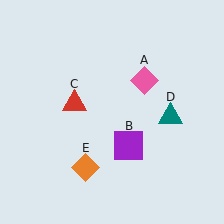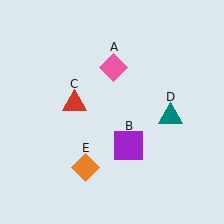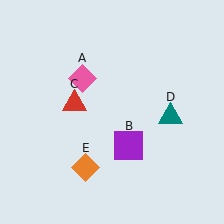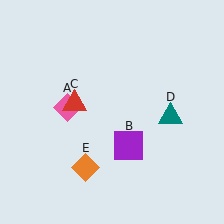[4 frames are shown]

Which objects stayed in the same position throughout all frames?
Purple square (object B) and red triangle (object C) and teal triangle (object D) and orange diamond (object E) remained stationary.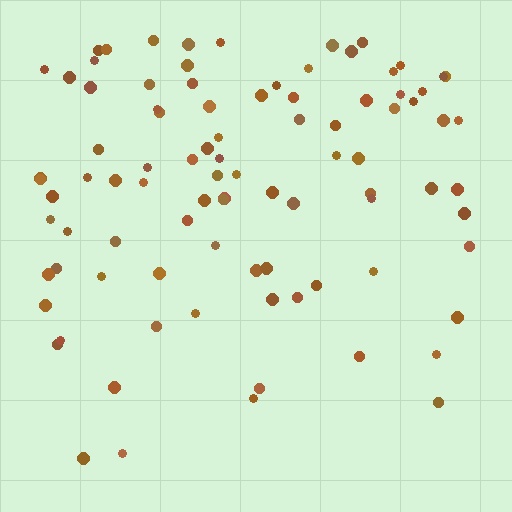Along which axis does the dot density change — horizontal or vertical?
Vertical.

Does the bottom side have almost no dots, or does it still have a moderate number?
Still a moderate number, just noticeably fewer than the top.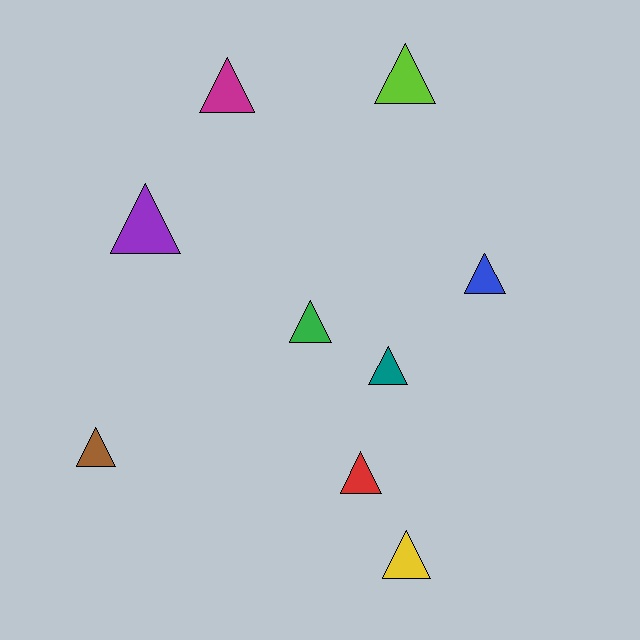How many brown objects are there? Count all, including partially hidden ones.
There is 1 brown object.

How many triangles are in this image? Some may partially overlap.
There are 9 triangles.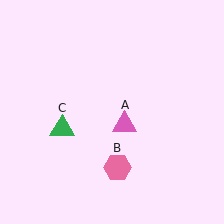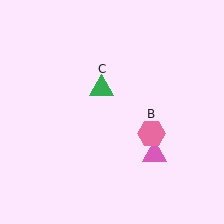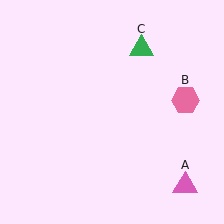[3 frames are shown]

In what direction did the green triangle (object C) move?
The green triangle (object C) moved up and to the right.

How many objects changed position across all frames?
3 objects changed position: pink triangle (object A), pink hexagon (object B), green triangle (object C).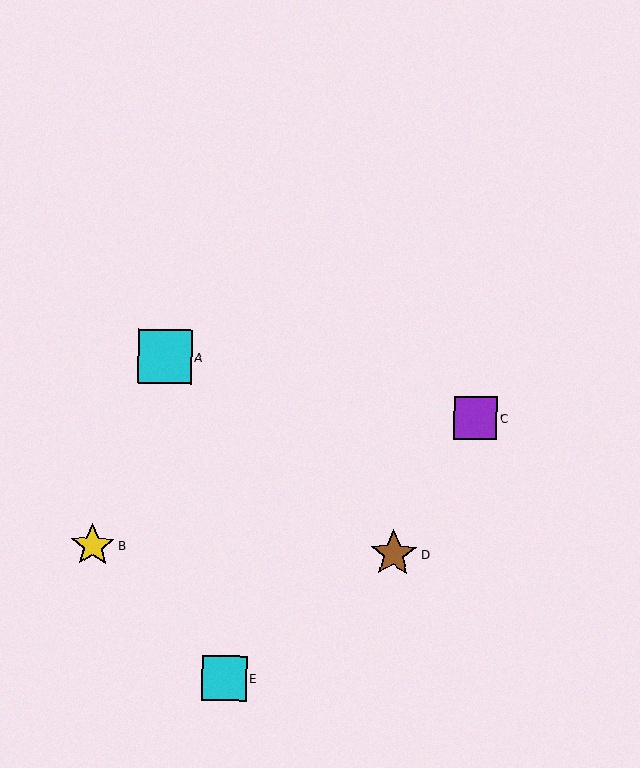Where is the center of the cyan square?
The center of the cyan square is at (224, 679).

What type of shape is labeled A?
Shape A is a cyan square.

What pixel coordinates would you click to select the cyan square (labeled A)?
Click at (165, 357) to select the cyan square A.